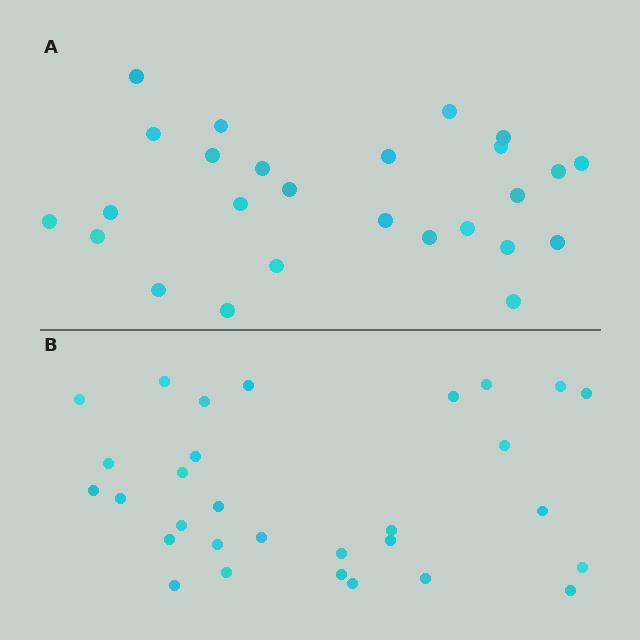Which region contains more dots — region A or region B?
Region B (the bottom region) has more dots.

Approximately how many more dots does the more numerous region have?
Region B has about 4 more dots than region A.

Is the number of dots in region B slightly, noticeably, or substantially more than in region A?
Region B has only slightly more — the two regions are fairly close. The ratio is roughly 1.2 to 1.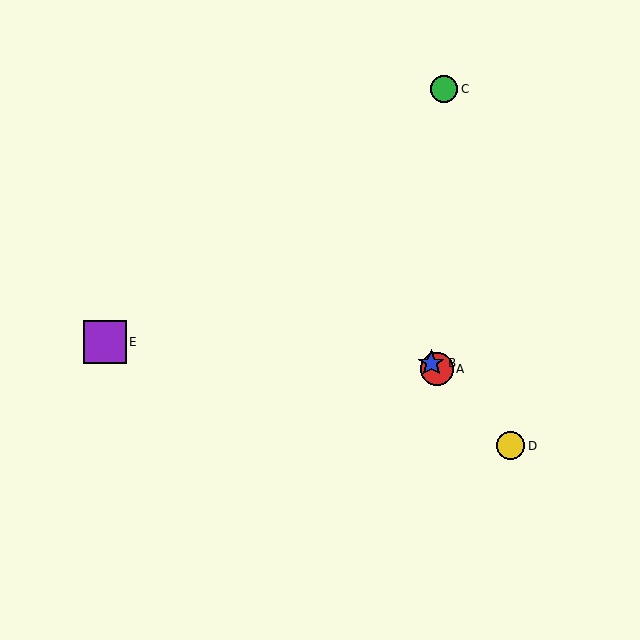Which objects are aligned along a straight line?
Objects A, B, D are aligned along a straight line.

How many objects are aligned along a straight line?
3 objects (A, B, D) are aligned along a straight line.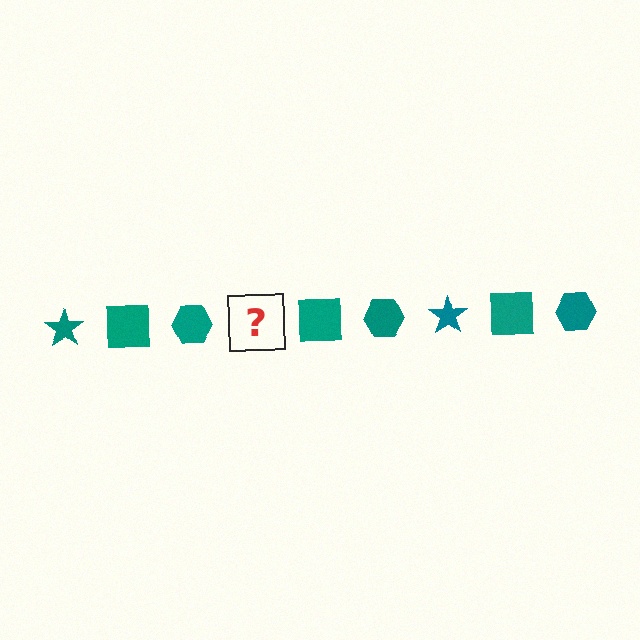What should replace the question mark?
The question mark should be replaced with a teal star.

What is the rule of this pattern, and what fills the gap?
The rule is that the pattern cycles through star, square, hexagon shapes in teal. The gap should be filled with a teal star.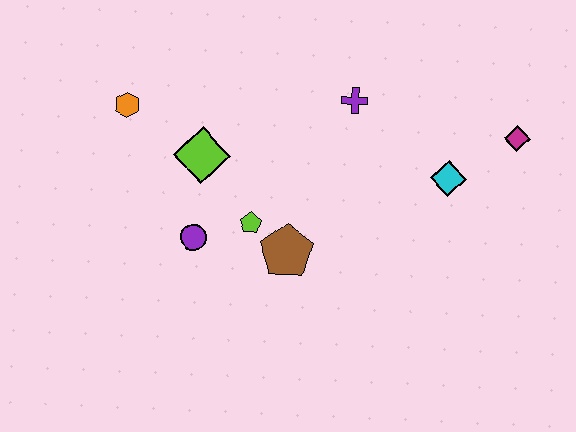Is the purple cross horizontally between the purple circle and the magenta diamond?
Yes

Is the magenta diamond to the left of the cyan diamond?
No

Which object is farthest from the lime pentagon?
The magenta diamond is farthest from the lime pentagon.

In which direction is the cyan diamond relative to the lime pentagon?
The cyan diamond is to the right of the lime pentagon.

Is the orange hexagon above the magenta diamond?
Yes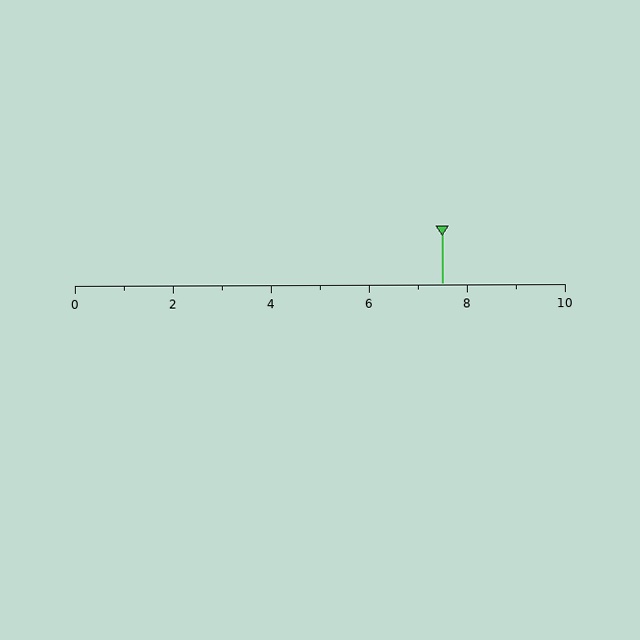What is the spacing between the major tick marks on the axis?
The major ticks are spaced 2 apart.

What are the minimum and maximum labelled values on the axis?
The axis runs from 0 to 10.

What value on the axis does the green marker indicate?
The marker indicates approximately 7.5.